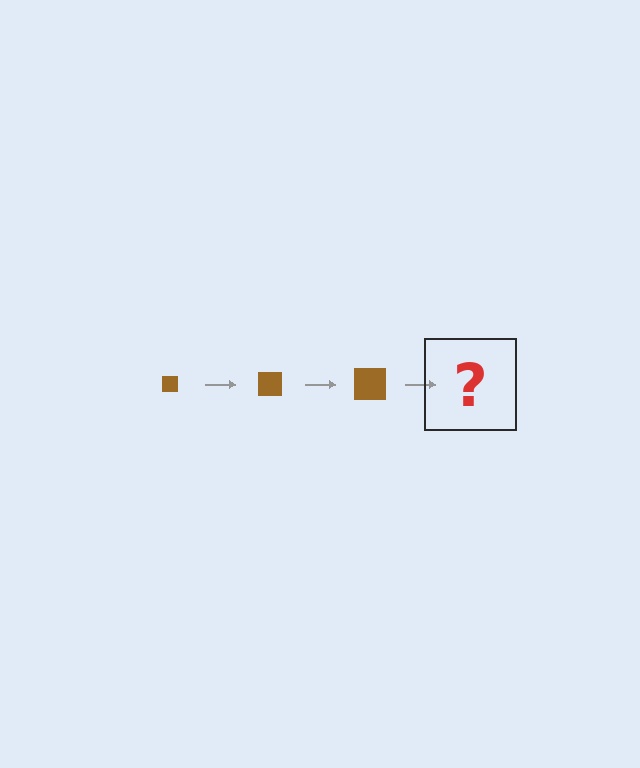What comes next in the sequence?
The next element should be a brown square, larger than the previous one.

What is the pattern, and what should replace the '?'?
The pattern is that the square gets progressively larger each step. The '?' should be a brown square, larger than the previous one.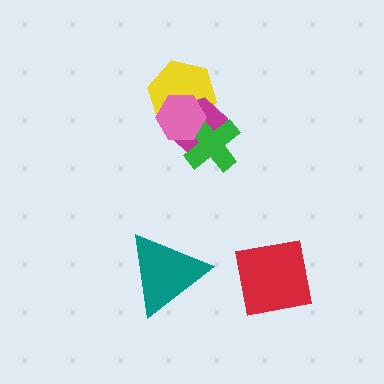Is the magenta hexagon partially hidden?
Yes, it is partially covered by another shape.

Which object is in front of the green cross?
The pink hexagon is in front of the green cross.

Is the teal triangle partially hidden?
No, no other shape covers it.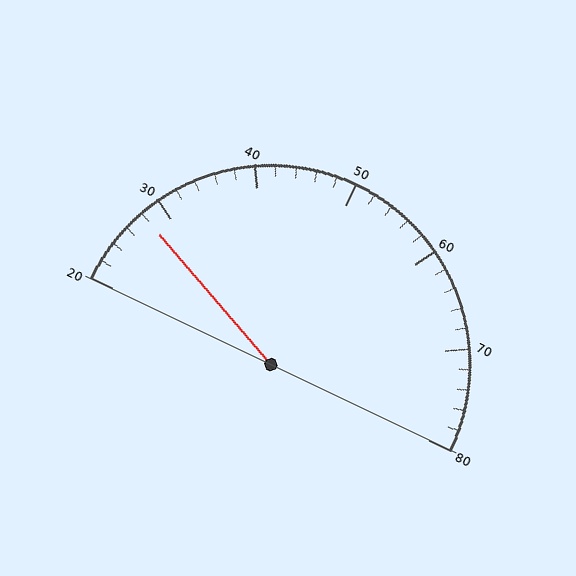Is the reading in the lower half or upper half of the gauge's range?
The reading is in the lower half of the range (20 to 80).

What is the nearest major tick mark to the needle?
The nearest major tick mark is 30.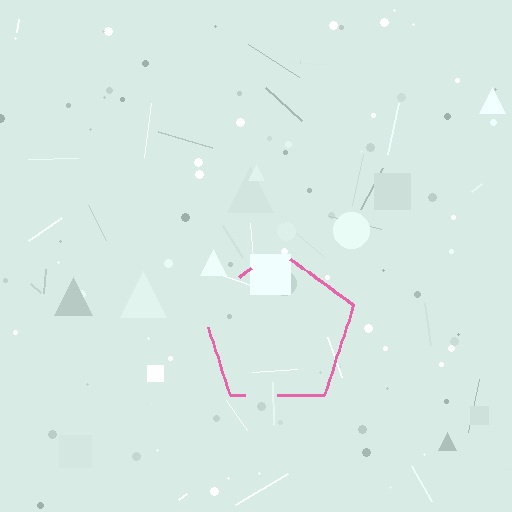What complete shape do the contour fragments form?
The contour fragments form a pentagon.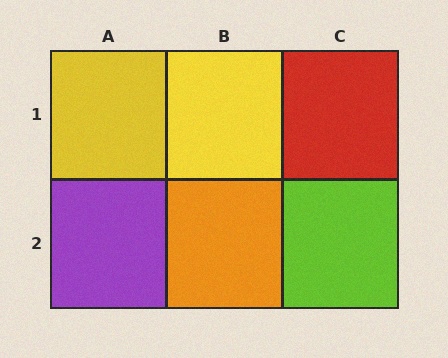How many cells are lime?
1 cell is lime.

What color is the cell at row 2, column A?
Purple.